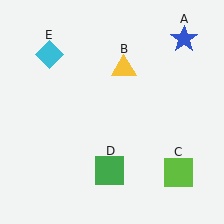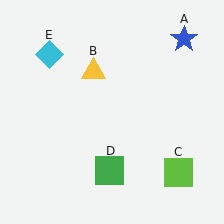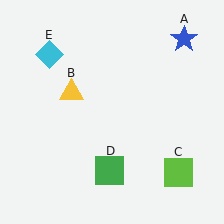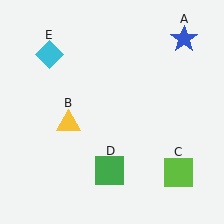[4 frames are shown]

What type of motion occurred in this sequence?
The yellow triangle (object B) rotated counterclockwise around the center of the scene.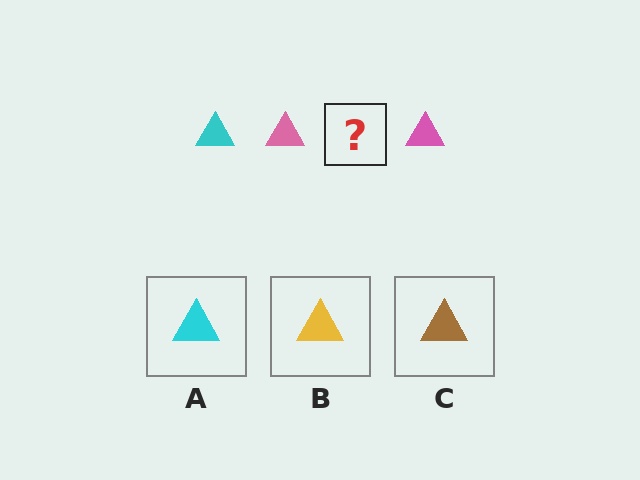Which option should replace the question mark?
Option A.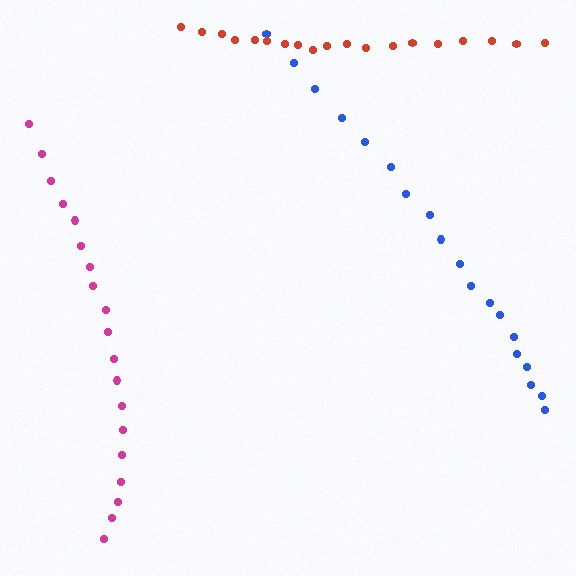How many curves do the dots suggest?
There are 3 distinct paths.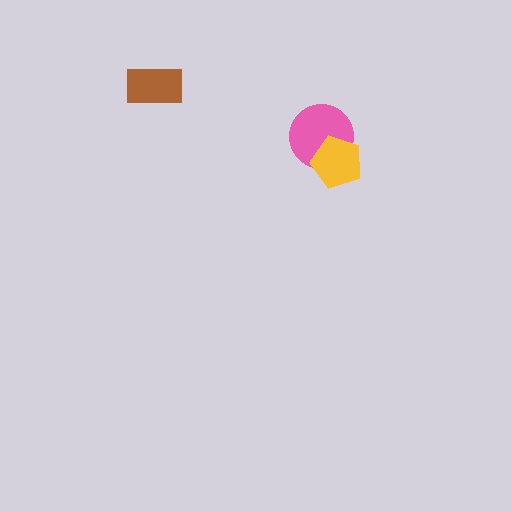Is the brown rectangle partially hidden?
No, no other shape covers it.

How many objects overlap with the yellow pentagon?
1 object overlaps with the yellow pentagon.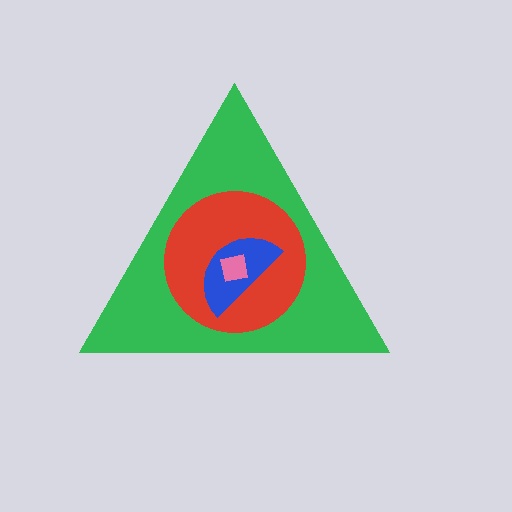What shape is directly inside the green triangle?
The red circle.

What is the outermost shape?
The green triangle.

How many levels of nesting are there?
4.